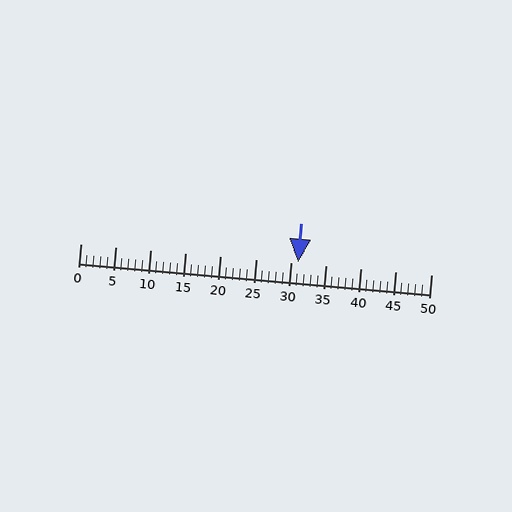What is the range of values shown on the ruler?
The ruler shows values from 0 to 50.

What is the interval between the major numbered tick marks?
The major tick marks are spaced 5 units apart.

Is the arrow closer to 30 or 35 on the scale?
The arrow is closer to 30.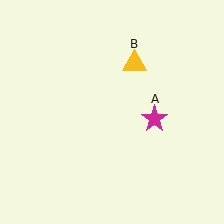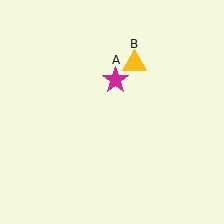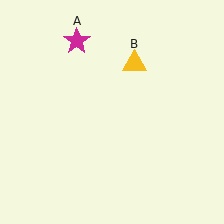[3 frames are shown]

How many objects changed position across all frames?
1 object changed position: magenta star (object A).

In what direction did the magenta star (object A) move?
The magenta star (object A) moved up and to the left.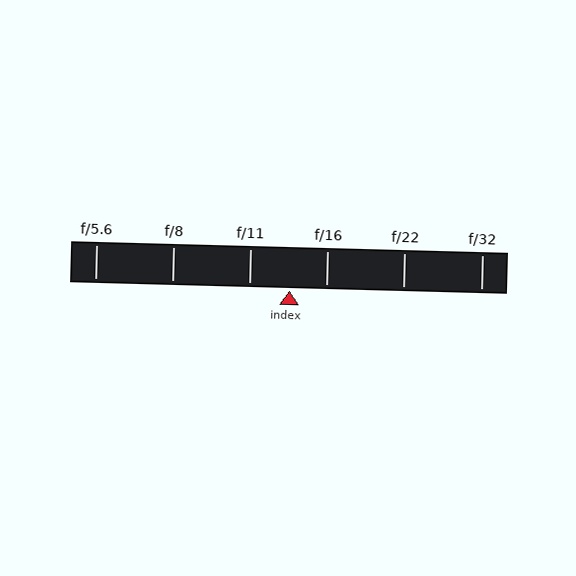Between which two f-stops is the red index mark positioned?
The index mark is between f/11 and f/16.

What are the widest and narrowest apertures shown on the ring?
The widest aperture shown is f/5.6 and the narrowest is f/32.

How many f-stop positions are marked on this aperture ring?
There are 6 f-stop positions marked.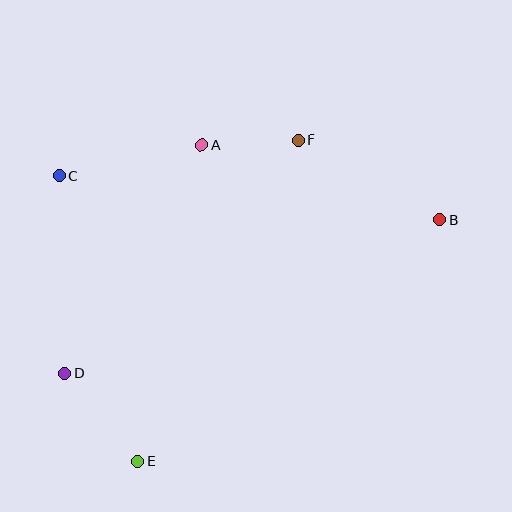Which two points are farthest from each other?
Points B and D are farthest from each other.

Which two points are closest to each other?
Points A and F are closest to each other.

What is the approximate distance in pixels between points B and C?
The distance between B and C is approximately 382 pixels.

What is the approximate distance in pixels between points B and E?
The distance between B and E is approximately 387 pixels.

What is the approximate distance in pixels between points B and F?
The distance between B and F is approximately 162 pixels.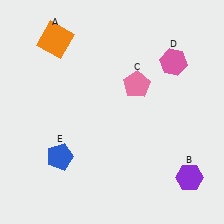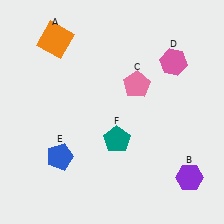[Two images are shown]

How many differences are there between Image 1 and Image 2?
There is 1 difference between the two images.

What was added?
A teal pentagon (F) was added in Image 2.